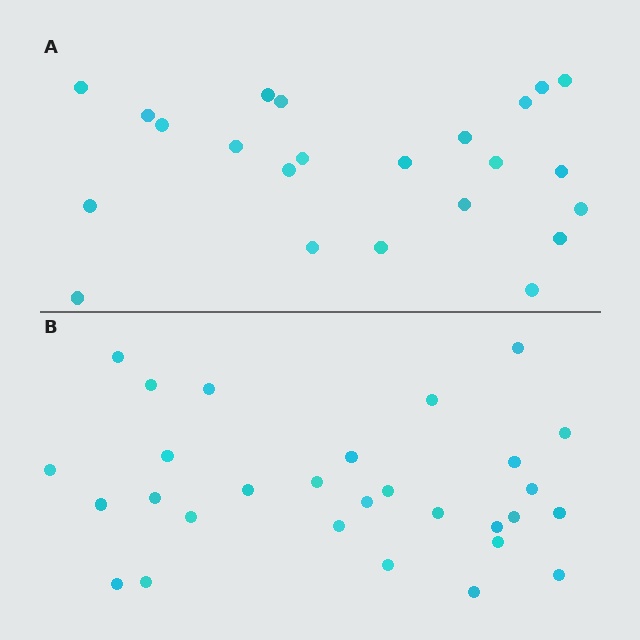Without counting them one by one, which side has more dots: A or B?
Region B (the bottom region) has more dots.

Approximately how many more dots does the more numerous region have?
Region B has about 6 more dots than region A.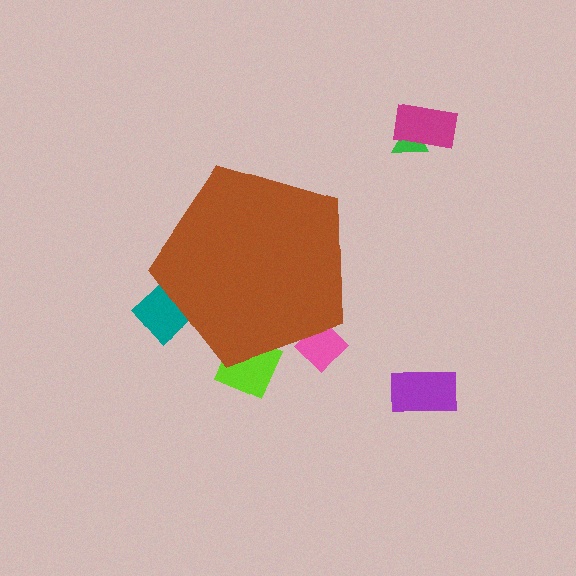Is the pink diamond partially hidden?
Yes, the pink diamond is partially hidden behind the brown pentagon.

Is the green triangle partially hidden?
No, the green triangle is fully visible.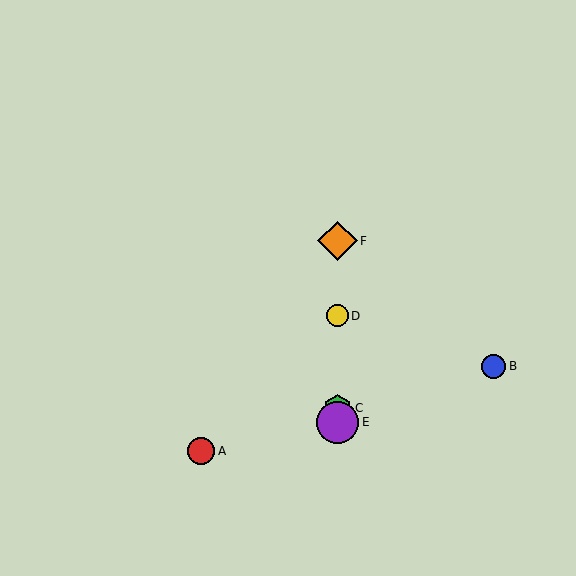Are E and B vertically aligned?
No, E is at x≈337 and B is at x≈493.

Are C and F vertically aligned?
Yes, both are at x≈337.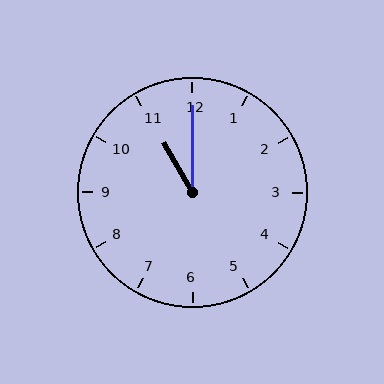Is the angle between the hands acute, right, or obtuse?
It is acute.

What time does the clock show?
11:00.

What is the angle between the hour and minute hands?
Approximately 30 degrees.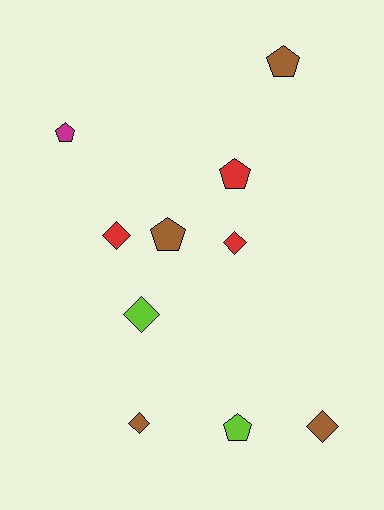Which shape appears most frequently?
Pentagon, with 5 objects.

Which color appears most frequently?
Brown, with 4 objects.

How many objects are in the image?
There are 10 objects.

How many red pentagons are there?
There is 1 red pentagon.